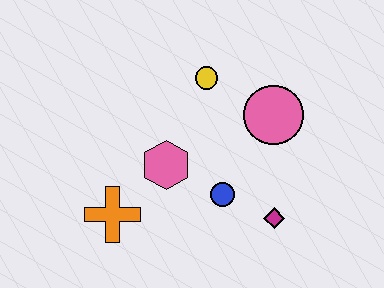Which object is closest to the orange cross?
The pink hexagon is closest to the orange cross.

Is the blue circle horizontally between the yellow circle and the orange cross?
No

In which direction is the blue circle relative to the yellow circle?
The blue circle is below the yellow circle.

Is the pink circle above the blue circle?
Yes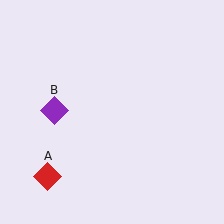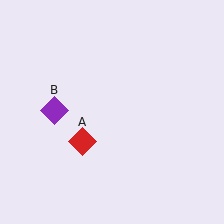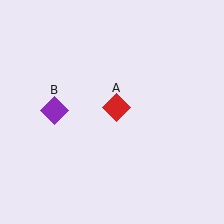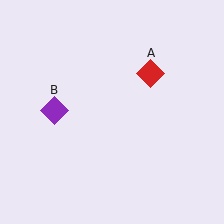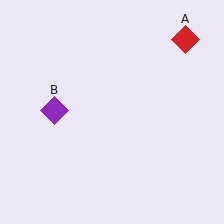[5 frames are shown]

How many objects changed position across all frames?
1 object changed position: red diamond (object A).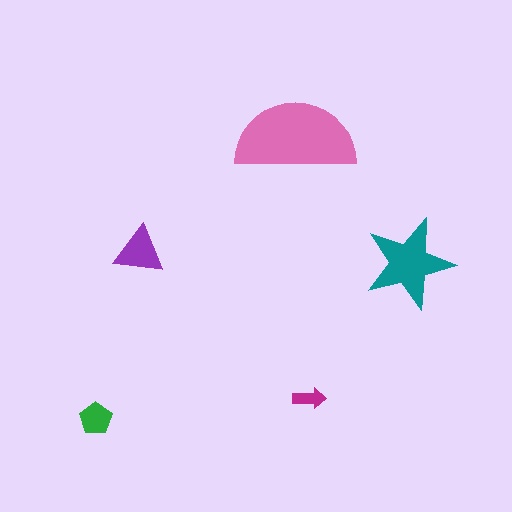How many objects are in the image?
There are 5 objects in the image.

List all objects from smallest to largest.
The magenta arrow, the green pentagon, the purple triangle, the teal star, the pink semicircle.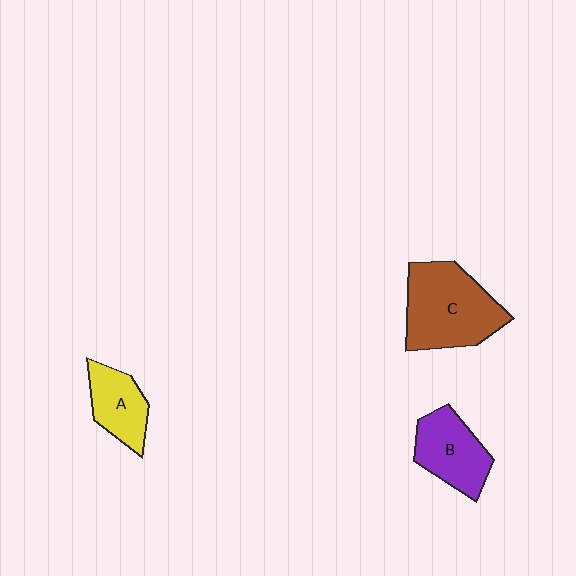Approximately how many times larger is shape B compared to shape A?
Approximately 1.2 times.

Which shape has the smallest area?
Shape A (yellow).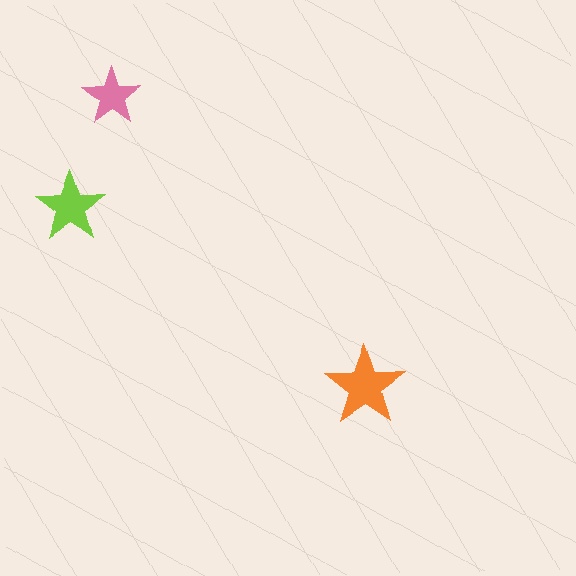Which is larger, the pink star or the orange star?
The orange one.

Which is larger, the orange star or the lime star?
The orange one.